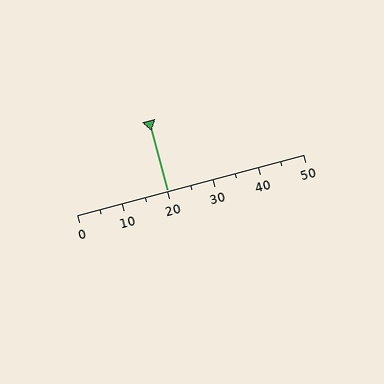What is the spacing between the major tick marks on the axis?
The major ticks are spaced 10 apart.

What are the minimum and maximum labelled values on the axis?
The axis runs from 0 to 50.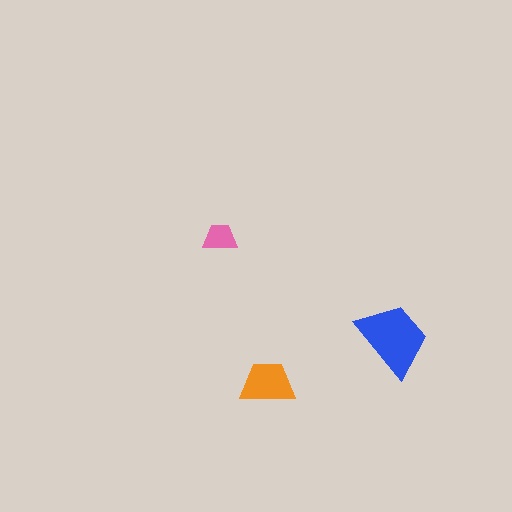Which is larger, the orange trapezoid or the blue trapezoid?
The blue one.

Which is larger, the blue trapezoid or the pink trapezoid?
The blue one.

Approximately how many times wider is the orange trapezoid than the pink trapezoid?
About 1.5 times wider.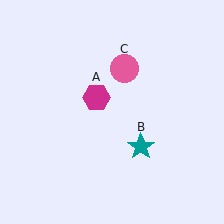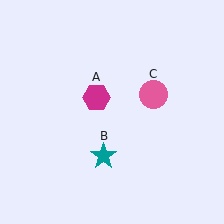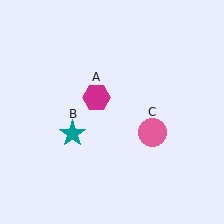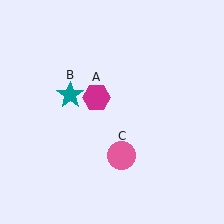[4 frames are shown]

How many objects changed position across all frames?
2 objects changed position: teal star (object B), pink circle (object C).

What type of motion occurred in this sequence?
The teal star (object B), pink circle (object C) rotated clockwise around the center of the scene.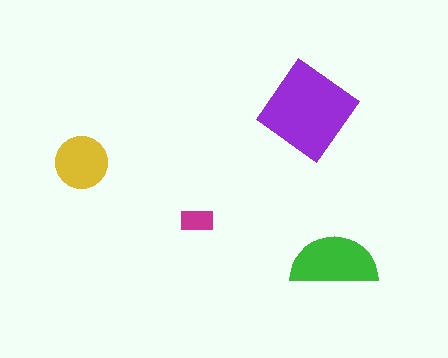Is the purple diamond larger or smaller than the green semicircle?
Larger.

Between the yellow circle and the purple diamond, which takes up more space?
The purple diamond.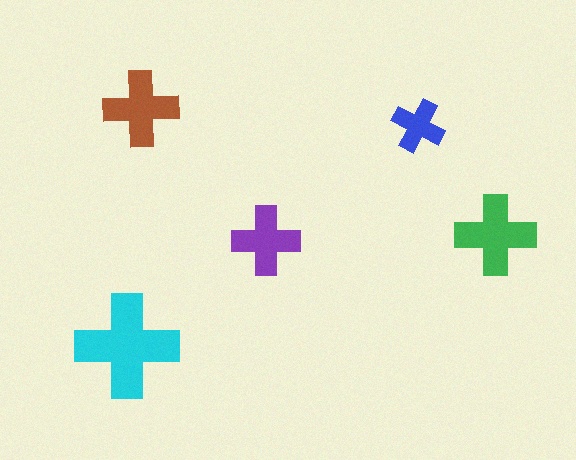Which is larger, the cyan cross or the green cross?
The cyan one.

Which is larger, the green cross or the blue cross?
The green one.